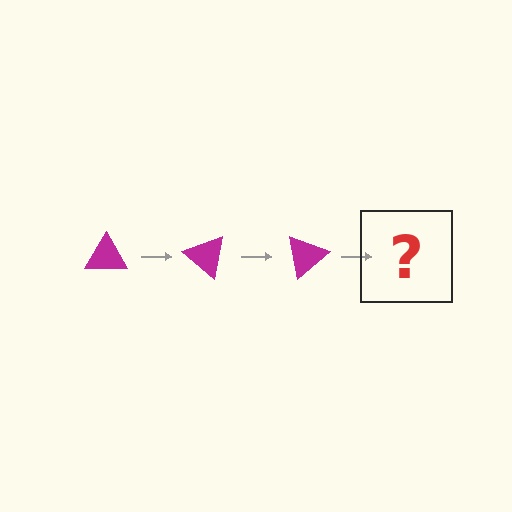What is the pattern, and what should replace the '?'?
The pattern is that the triangle rotates 40 degrees each step. The '?' should be a magenta triangle rotated 120 degrees.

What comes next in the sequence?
The next element should be a magenta triangle rotated 120 degrees.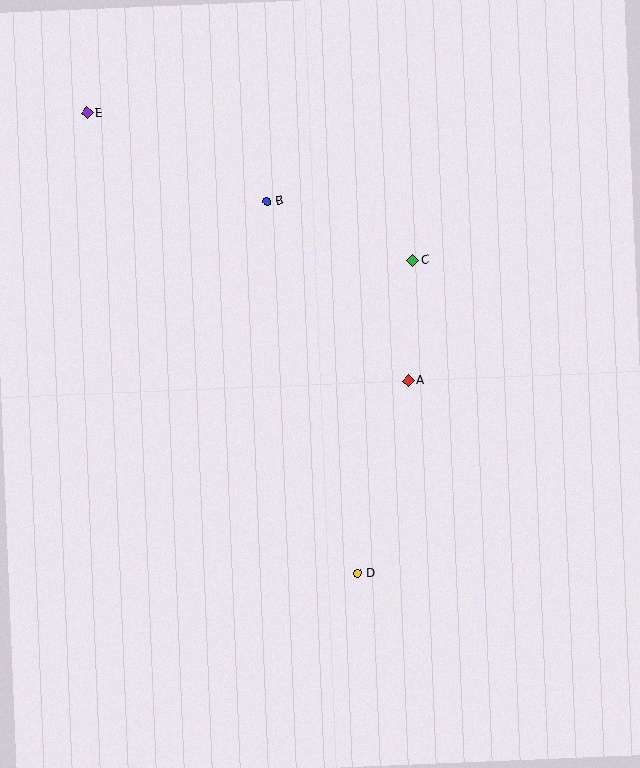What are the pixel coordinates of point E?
Point E is at (87, 113).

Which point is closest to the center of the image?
Point A at (408, 381) is closest to the center.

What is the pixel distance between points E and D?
The distance between E and D is 534 pixels.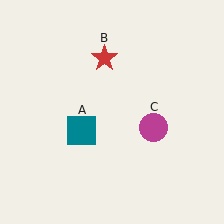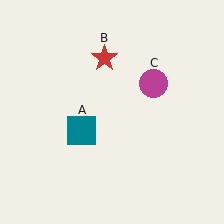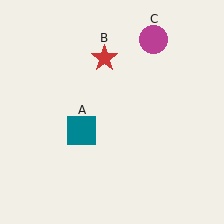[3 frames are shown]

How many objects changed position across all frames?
1 object changed position: magenta circle (object C).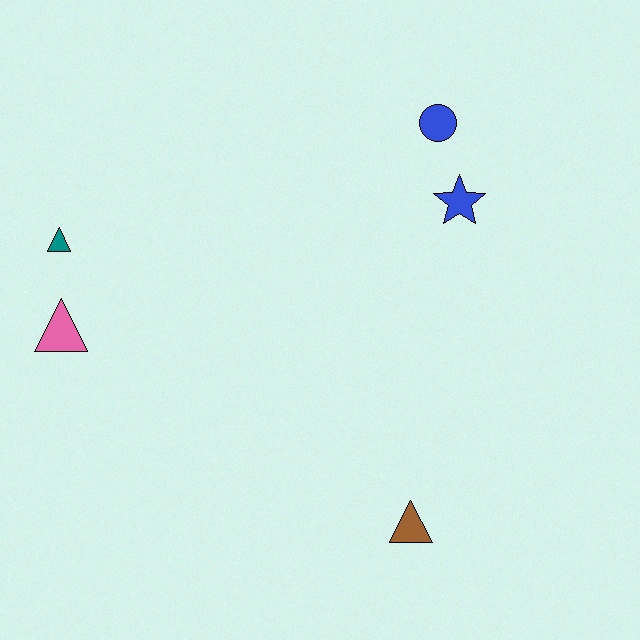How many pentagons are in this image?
There are no pentagons.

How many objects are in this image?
There are 5 objects.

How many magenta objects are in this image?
There are no magenta objects.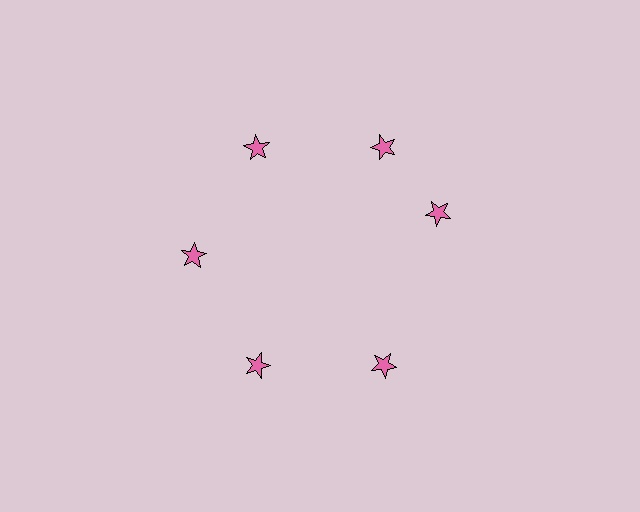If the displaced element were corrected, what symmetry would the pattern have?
It would have 6-fold rotational symmetry — the pattern would map onto itself every 60 degrees.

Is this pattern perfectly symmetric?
No. The 6 pink stars are arranged in a ring, but one element near the 3 o'clock position is rotated out of alignment along the ring, breaking the 6-fold rotational symmetry.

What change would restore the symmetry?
The symmetry would be restored by rotating it back into even spacing with its neighbors so that all 6 stars sit at equal angles and equal distance from the center.